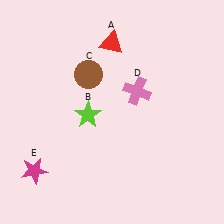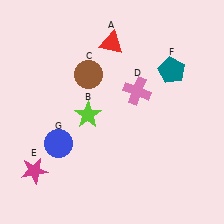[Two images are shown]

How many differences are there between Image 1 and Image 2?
There are 2 differences between the two images.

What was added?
A teal pentagon (F), a blue circle (G) were added in Image 2.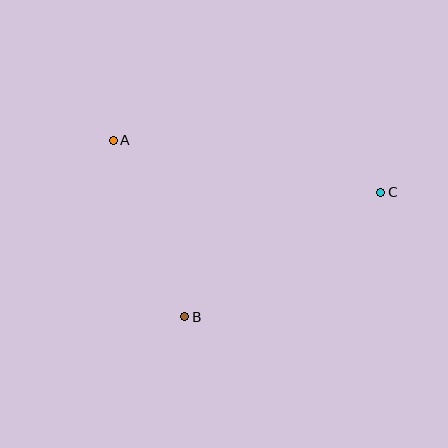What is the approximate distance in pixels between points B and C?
The distance between B and C is approximately 232 pixels.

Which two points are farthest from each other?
Points A and C are farthest from each other.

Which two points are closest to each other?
Points A and B are closest to each other.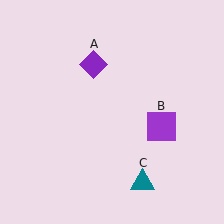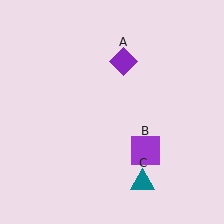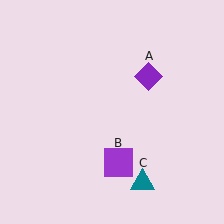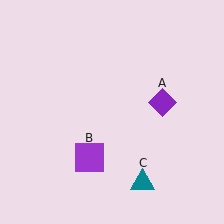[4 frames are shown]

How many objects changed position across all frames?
2 objects changed position: purple diamond (object A), purple square (object B).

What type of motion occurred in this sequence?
The purple diamond (object A), purple square (object B) rotated clockwise around the center of the scene.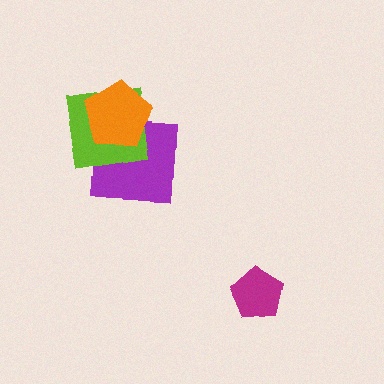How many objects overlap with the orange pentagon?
2 objects overlap with the orange pentagon.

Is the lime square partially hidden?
Yes, it is partially covered by another shape.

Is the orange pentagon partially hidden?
No, no other shape covers it.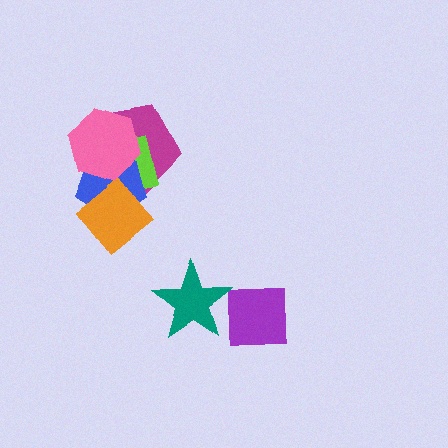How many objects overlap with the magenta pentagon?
4 objects overlap with the magenta pentagon.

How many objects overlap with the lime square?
4 objects overlap with the lime square.